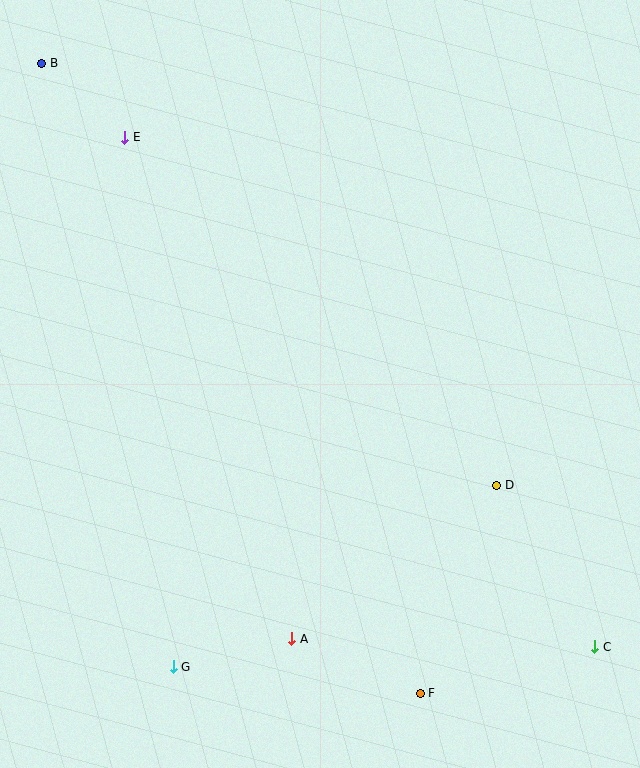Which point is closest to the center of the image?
Point D at (497, 485) is closest to the center.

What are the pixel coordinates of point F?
Point F is at (420, 693).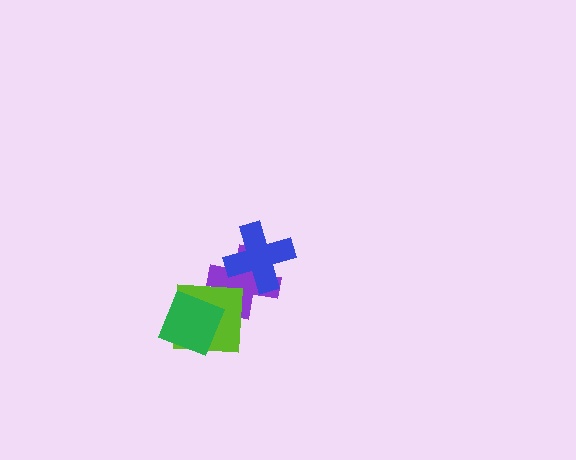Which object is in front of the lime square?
The green diamond is in front of the lime square.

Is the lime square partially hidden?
Yes, it is partially covered by another shape.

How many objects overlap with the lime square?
2 objects overlap with the lime square.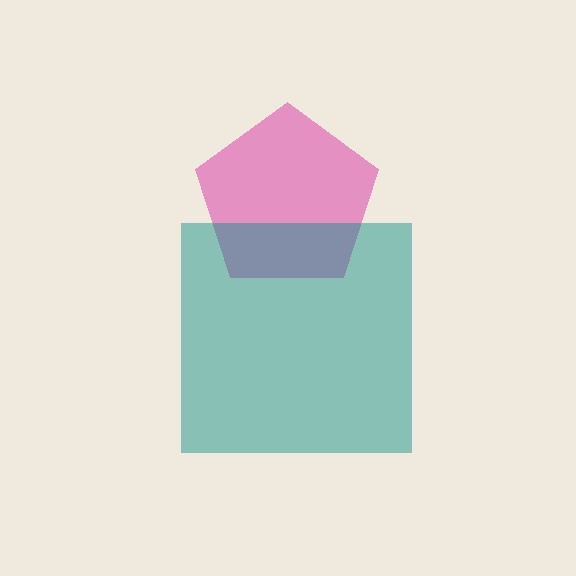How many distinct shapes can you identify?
There are 2 distinct shapes: a magenta pentagon, a teal square.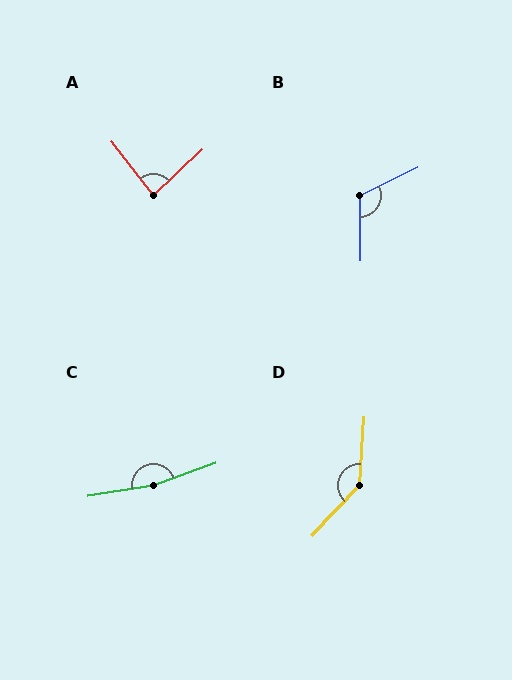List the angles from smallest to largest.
A (85°), B (115°), D (140°), C (169°).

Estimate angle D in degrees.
Approximately 140 degrees.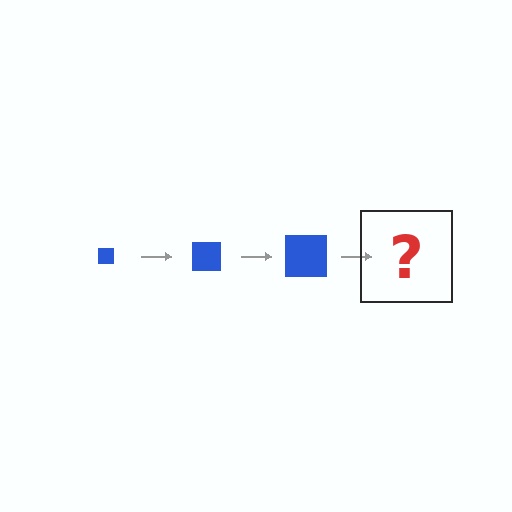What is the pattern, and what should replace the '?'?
The pattern is that the square gets progressively larger each step. The '?' should be a blue square, larger than the previous one.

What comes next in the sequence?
The next element should be a blue square, larger than the previous one.